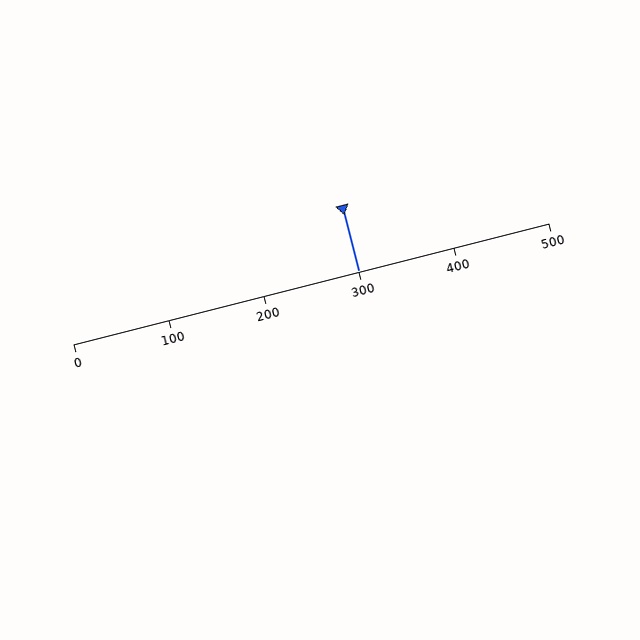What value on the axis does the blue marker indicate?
The marker indicates approximately 300.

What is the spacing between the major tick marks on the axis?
The major ticks are spaced 100 apart.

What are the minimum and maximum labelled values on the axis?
The axis runs from 0 to 500.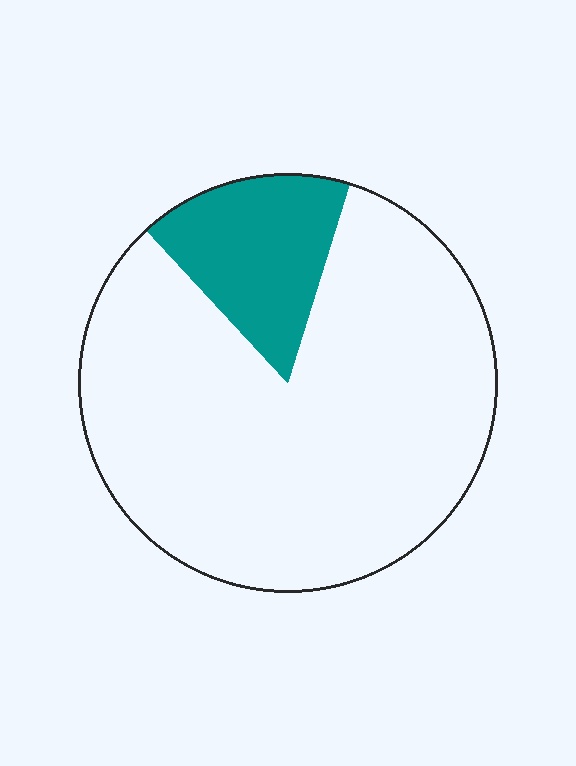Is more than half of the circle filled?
No.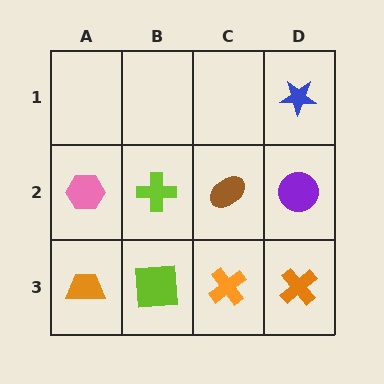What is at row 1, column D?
A blue star.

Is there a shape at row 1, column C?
No, that cell is empty.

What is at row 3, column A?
An orange trapezoid.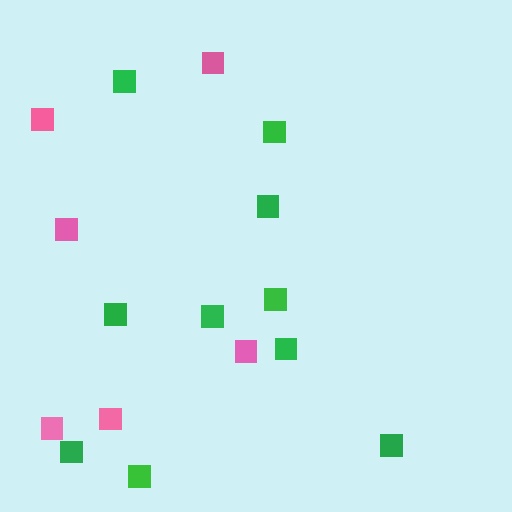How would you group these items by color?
There are 2 groups: one group of green squares (10) and one group of pink squares (6).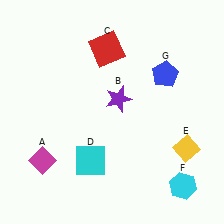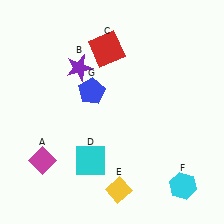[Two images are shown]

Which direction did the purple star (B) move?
The purple star (B) moved left.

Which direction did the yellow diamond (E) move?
The yellow diamond (E) moved left.